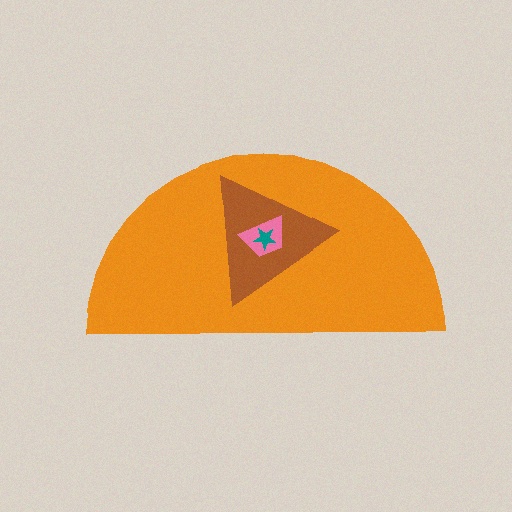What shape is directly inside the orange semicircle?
The brown triangle.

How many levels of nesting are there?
4.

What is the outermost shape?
The orange semicircle.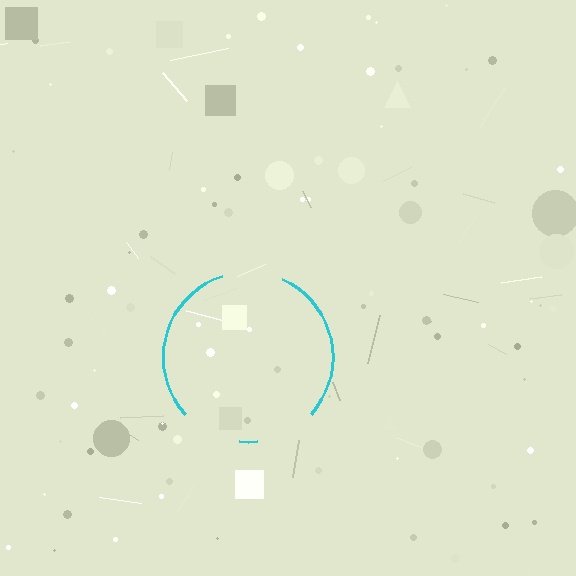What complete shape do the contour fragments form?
The contour fragments form a circle.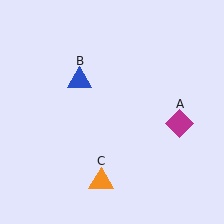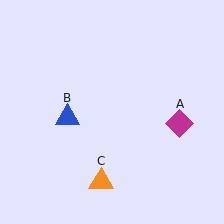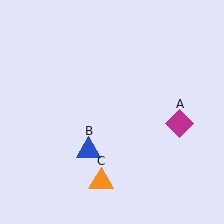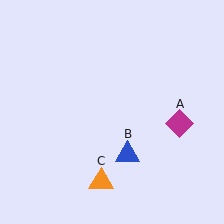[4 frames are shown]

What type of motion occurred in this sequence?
The blue triangle (object B) rotated counterclockwise around the center of the scene.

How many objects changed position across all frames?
1 object changed position: blue triangle (object B).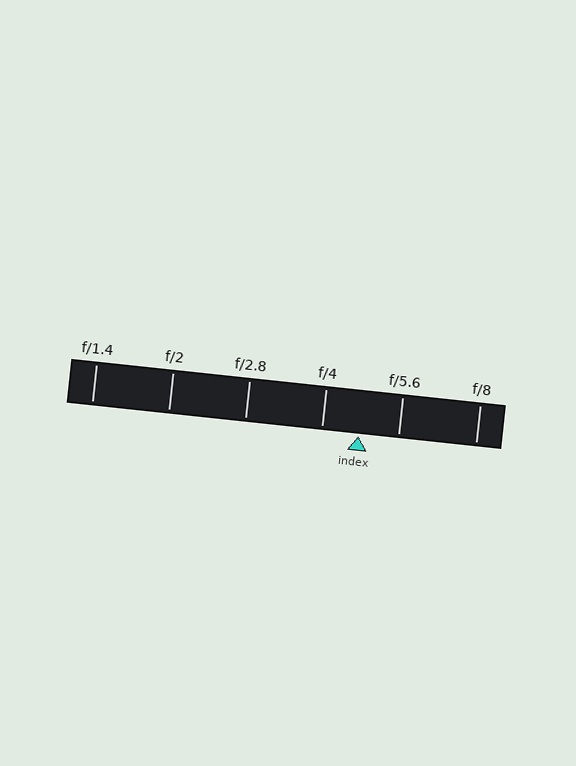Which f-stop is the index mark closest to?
The index mark is closest to f/4.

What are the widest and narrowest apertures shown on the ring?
The widest aperture shown is f/1.4 and the narrowest is f/8.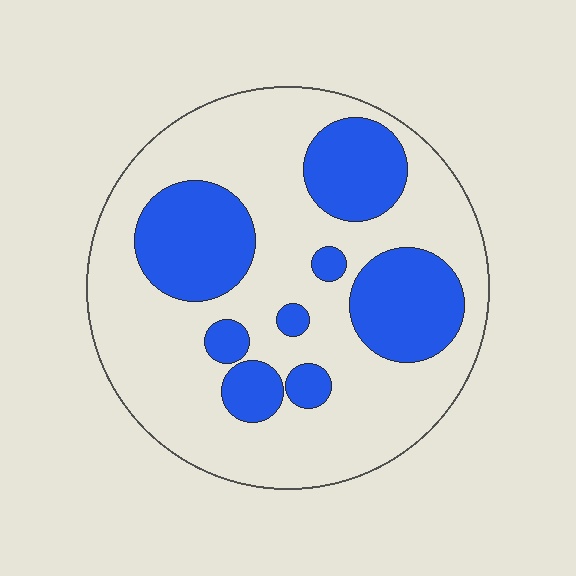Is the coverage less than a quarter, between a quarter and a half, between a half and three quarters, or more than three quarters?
Between a quarter and a half.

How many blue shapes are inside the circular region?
8.